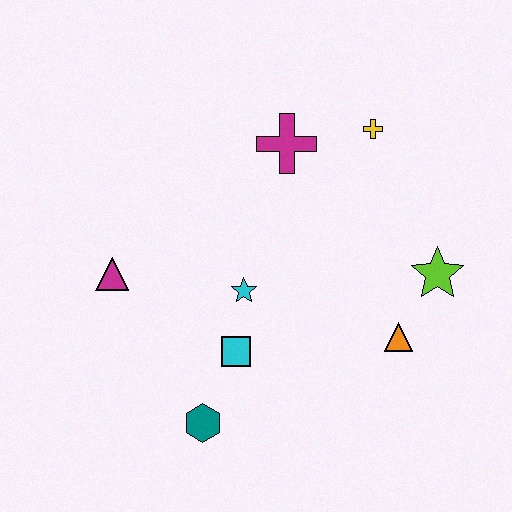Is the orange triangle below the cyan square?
No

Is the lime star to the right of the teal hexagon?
Yes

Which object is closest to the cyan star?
The cyan square is closest to the cyan star.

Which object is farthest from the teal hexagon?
The yellow cross is farthest from the teal hexagon.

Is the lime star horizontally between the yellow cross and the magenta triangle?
No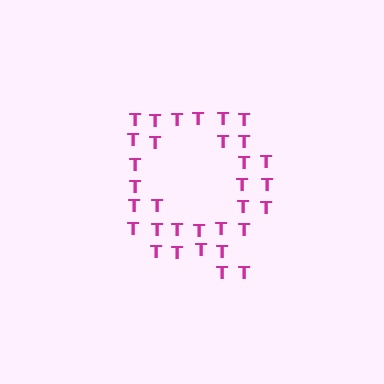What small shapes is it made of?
It is made of small letter T's.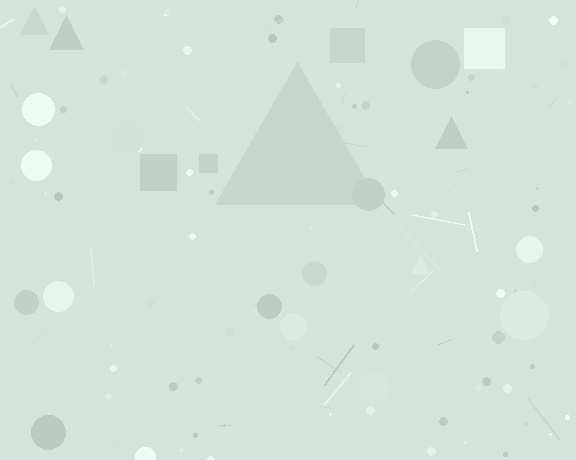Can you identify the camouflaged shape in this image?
The camouflaged shape is a triangle.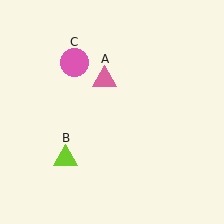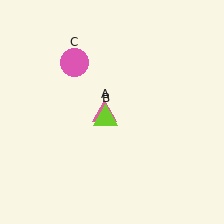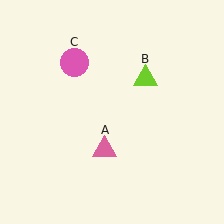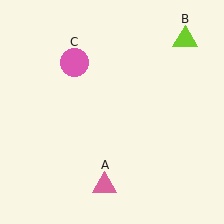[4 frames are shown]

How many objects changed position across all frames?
2 objects changed position: pink triangle (object A), lime triangle (object B).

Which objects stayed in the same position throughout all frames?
Pink circle (object C) remained stationary.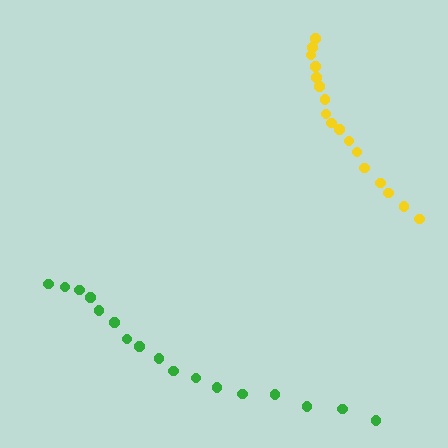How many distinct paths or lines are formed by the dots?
There are 2 distinct paths.